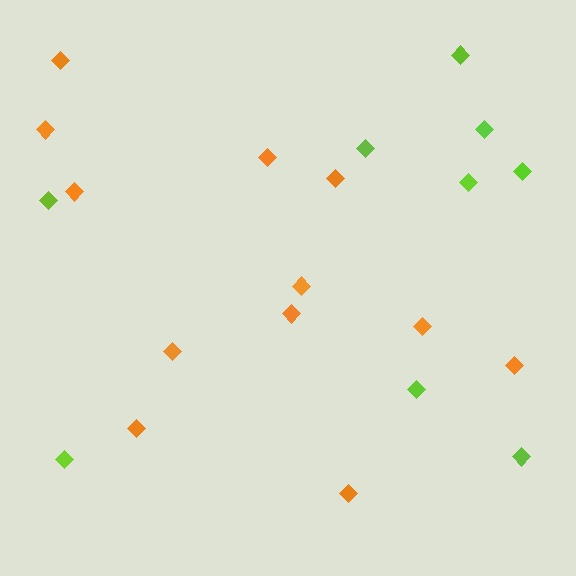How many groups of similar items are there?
There are 2 groups: one group of orange diamonds (12) and one group of lime diamonds (9).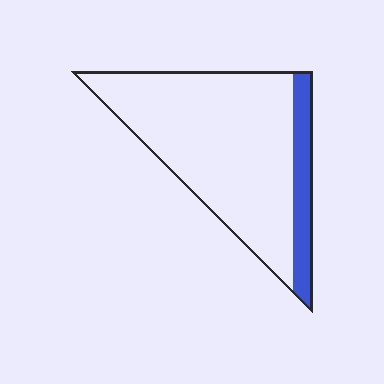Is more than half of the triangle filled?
No.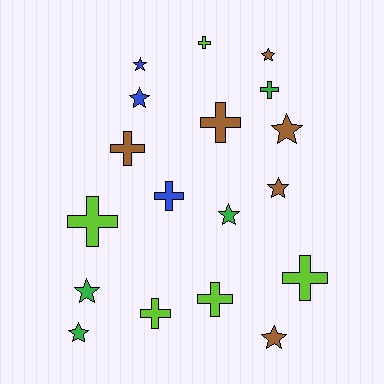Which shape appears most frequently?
Star, with 9 objects.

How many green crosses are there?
There is 1 green cross.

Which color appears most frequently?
Brown, with 6 objects.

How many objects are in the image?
There are 18 objects.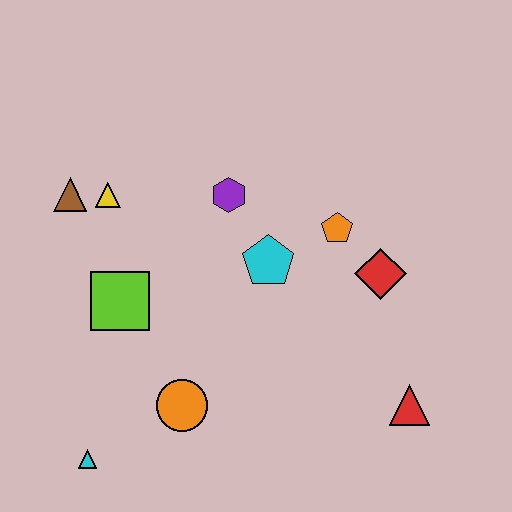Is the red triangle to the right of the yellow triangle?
Yes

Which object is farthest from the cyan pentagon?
The cyan triangle is farthest from the cyan pentagon.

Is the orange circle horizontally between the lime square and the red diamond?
Yes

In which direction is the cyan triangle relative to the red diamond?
The cyan triangle is to the left of the red diamond.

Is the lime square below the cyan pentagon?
Yes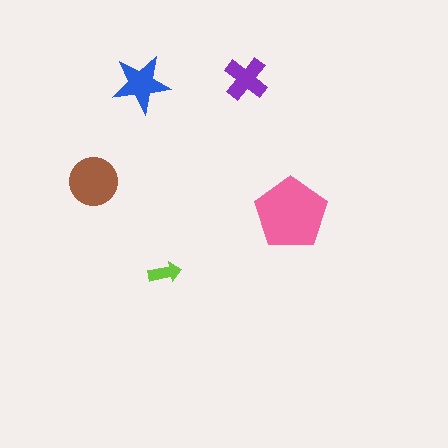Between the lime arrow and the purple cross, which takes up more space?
The purple cross.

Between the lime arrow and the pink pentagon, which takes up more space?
The pink pentagon.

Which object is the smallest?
The lime arrow.